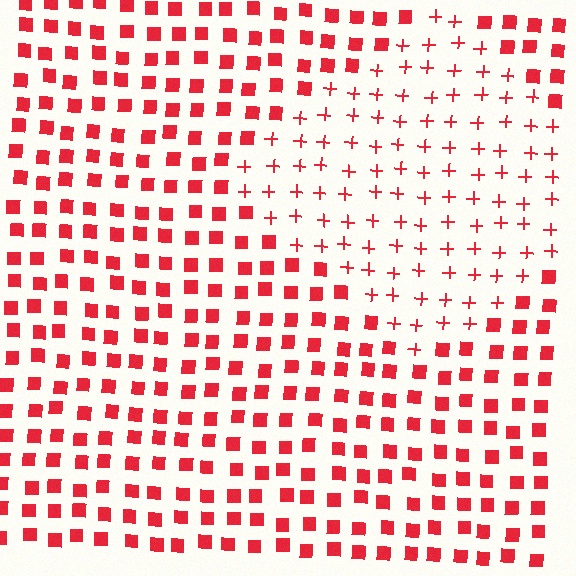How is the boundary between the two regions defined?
The boundary is defined by a change in element shape: plus signs inside vs. squares outside. All elements share the same color and spacing.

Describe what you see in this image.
The image is filled with small red elements arranged in a uniform grid. A diamond-shaped region contains plus signs, while the surrounding area contains squares. The boundary is defined purely by the change in element shape.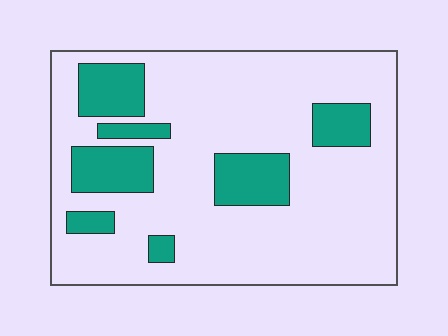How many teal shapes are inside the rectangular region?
7.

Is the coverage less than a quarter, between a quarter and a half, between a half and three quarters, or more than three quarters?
Less than a quarter.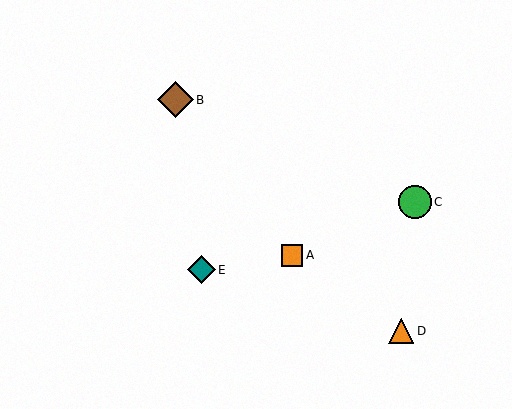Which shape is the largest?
The brown diamond (labeled B) is the largest.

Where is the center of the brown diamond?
The center of the brown diamond is at (175, 100).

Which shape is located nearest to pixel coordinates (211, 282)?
The teal diamond (labeled E) at (201, 270) is nearest to that location.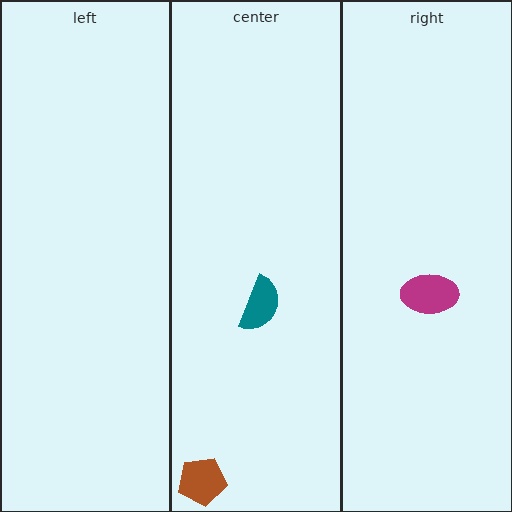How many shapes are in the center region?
2.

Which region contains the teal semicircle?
The center region.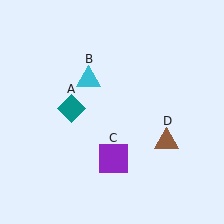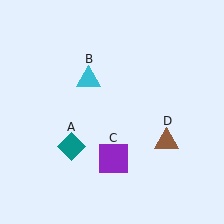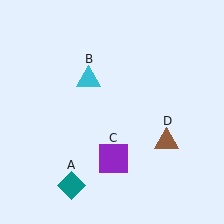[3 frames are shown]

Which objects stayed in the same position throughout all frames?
Cyan triangle (object B) and purple square (object C) and brown triangle (object D) remained stationary.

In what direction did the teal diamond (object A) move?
The teal diamond (object A) moved down.